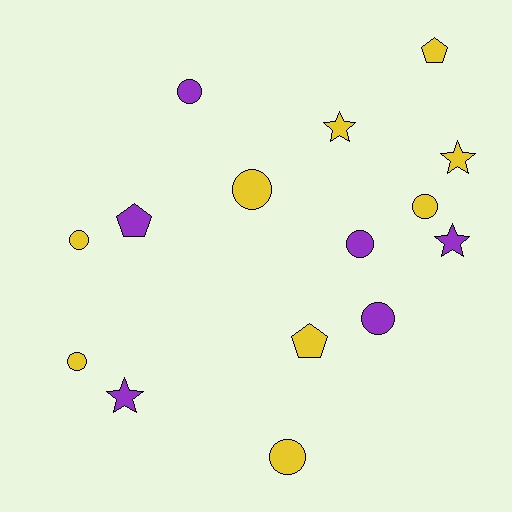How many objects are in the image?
There are 15 objects.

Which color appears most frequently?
Yellow, with 9 objects.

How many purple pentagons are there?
There is 1 purple pentagon.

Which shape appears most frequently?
Circle, with 8 objects.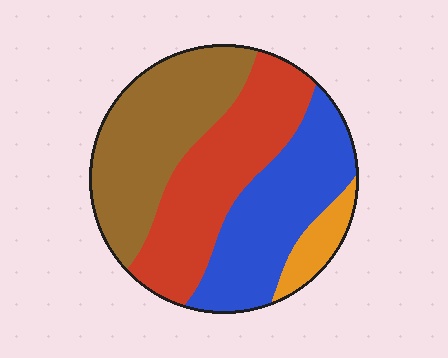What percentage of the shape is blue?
Blue takes up between a sixth and a third of the shape.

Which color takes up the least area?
Orange, at roughly 5%.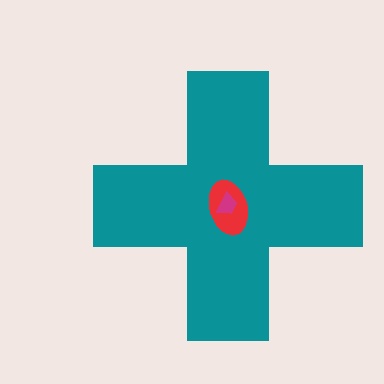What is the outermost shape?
The teal cross.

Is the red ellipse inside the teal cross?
Yes.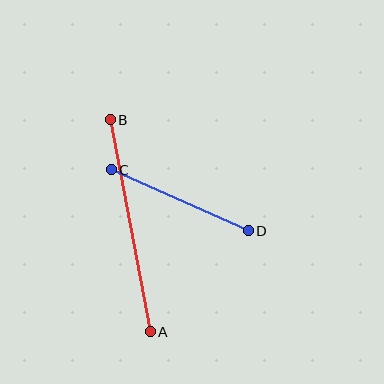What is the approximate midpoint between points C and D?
The midpoint is at approximately (180, 200) pixels.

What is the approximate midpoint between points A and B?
The midpoint is at approximately (130, 226) pixels.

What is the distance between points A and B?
The distance is approximately 216 pixels.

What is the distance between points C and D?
The distance is approximately 150 pixels.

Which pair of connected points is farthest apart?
Points A and B are farthest apart.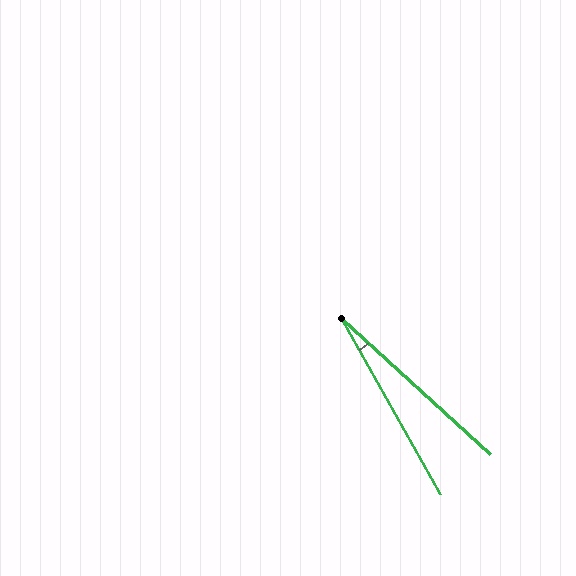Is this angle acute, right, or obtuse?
It is acute.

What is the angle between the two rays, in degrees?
Approximately 18 degrees.